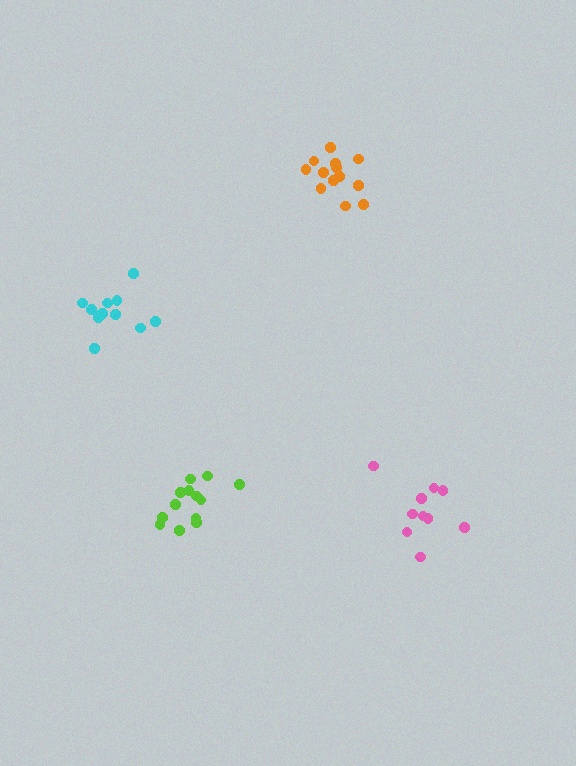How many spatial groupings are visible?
There are 4 spatial groupings.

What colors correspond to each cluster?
The clusters are colored: orange, cyan, pink, lime.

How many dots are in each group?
Group 1: 13 dots, Group 2: 11 dots, Group 3: 10 dots, Group 4: 13 dots (47 total).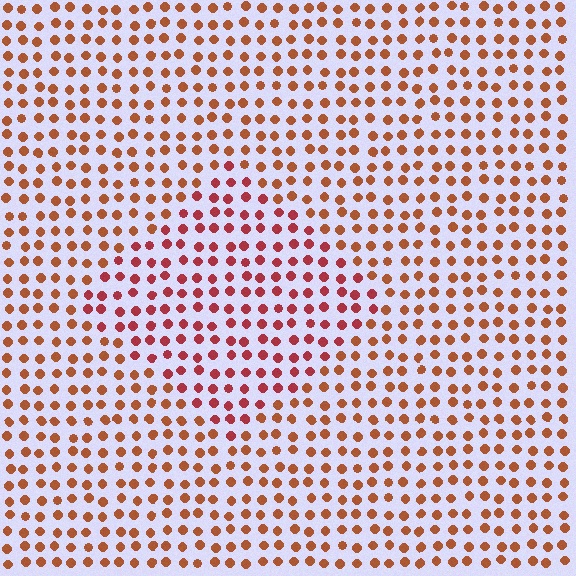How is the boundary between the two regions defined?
The boundary is defined purely by a slight shift in hue (about 26 degrees). Spacing, size, and orientation are identical on both sides.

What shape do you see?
I see a diamond.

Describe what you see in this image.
The image is filled with small brown elements in a uniform arrangement. A diamond-shaped region is visible where the elements are tinted to a slightly different hue, forming a subtle color boundary.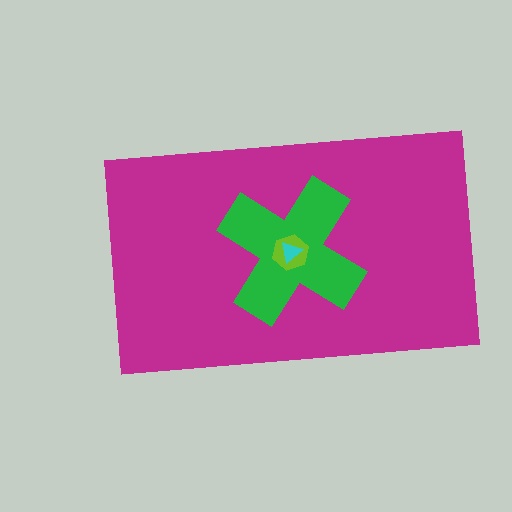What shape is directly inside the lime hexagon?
The cyan triangle.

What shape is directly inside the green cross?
The lime hexagon.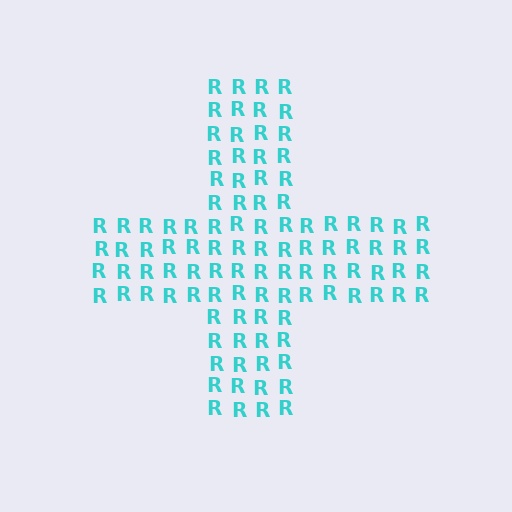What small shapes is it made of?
It is made of small letter R's.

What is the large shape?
The large shape is a cross.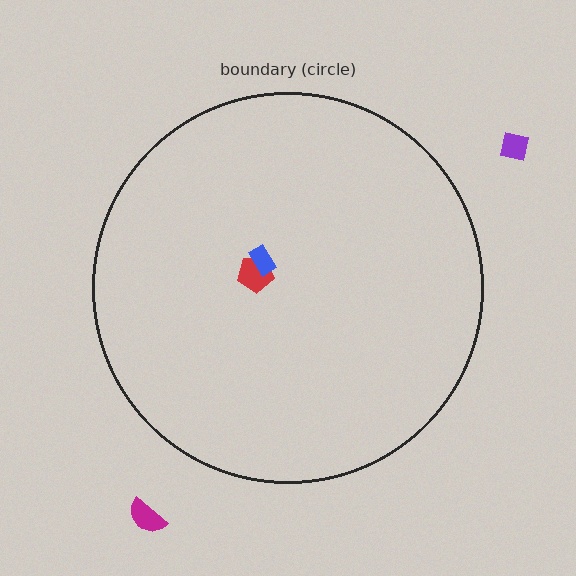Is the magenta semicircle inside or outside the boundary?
Outside.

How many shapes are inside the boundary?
2 inside, 2 outside.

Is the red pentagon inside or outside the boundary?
Inside.